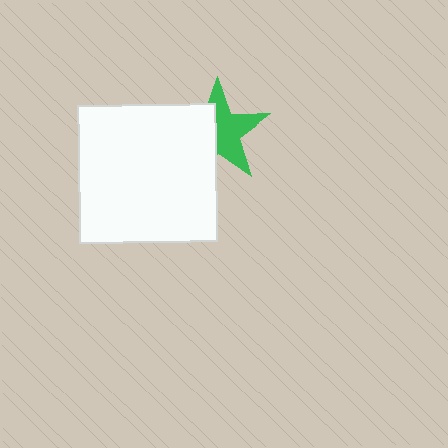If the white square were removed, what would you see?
You would see the complete green star.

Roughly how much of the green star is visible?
About half of it is visible (roughly 57%).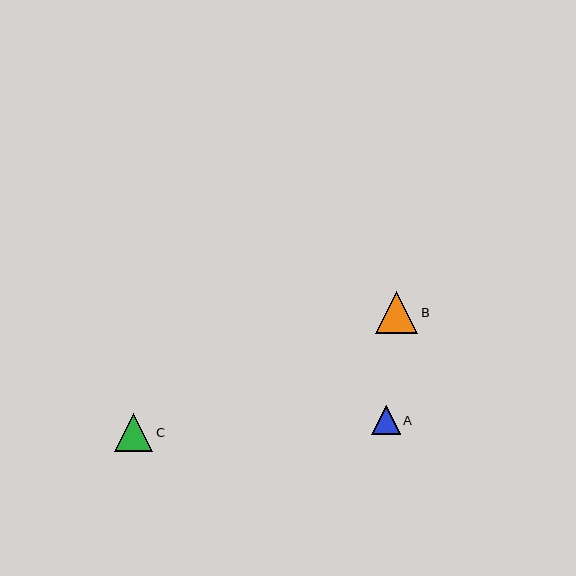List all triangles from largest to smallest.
From largest to smallest: B, C, A.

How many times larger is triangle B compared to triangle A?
Triangle B is approximately 1.5 times the size of triangle A.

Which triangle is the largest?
Triangle B is the largest with a size of approximately 42 pixels.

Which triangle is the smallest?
Triangle A is the smallest with a size of approximately 29 pixels.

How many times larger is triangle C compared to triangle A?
Triangle C is approximately 1.3 times the size of triangle A.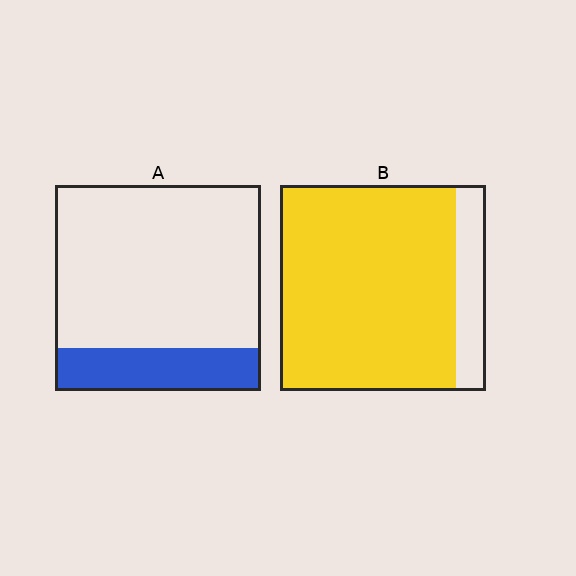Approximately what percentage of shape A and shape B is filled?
A is approximately 20% and B is approximately 85%.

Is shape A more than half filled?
No.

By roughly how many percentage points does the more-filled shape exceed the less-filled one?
By roughly 65 percentage points (B over A).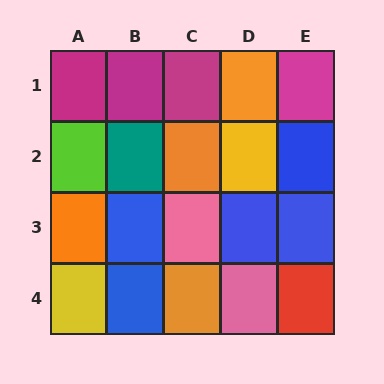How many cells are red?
1 cell is red.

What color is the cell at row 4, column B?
Blue.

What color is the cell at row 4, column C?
Orange.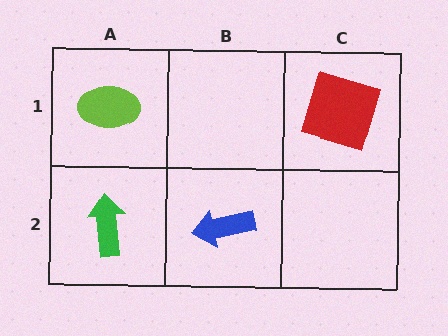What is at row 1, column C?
A red square.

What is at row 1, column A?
A lime ellipse.